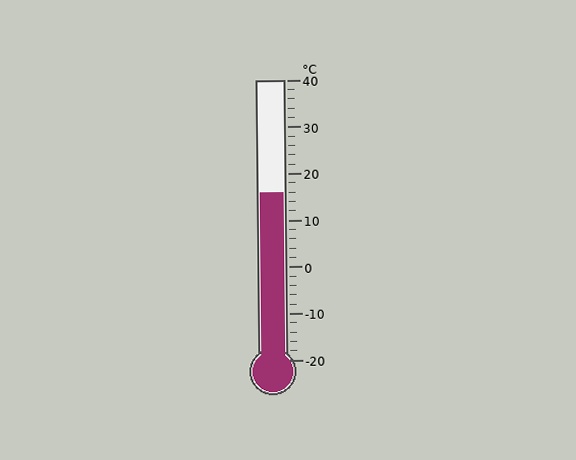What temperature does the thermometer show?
The thermometer shows approximately 16°C.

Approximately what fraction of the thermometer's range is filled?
The thermometer is filled to approximately 60% of its range.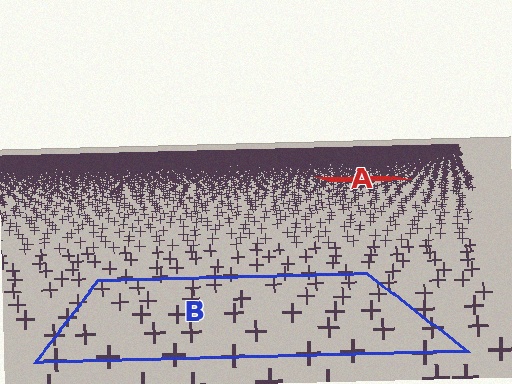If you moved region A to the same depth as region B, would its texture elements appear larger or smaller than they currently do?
They would appear larger. At a closer depth, the same texture elements are projected at a bigger on-screen size.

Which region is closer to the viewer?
Region B is closer. The texture elements there are larger and more spread out.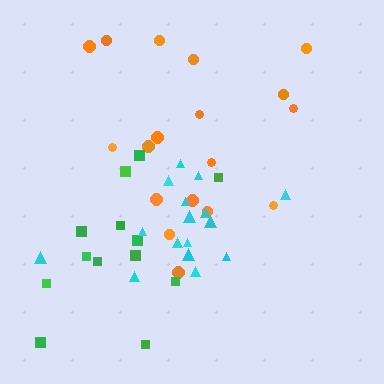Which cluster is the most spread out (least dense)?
Green.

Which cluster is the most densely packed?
Cyan.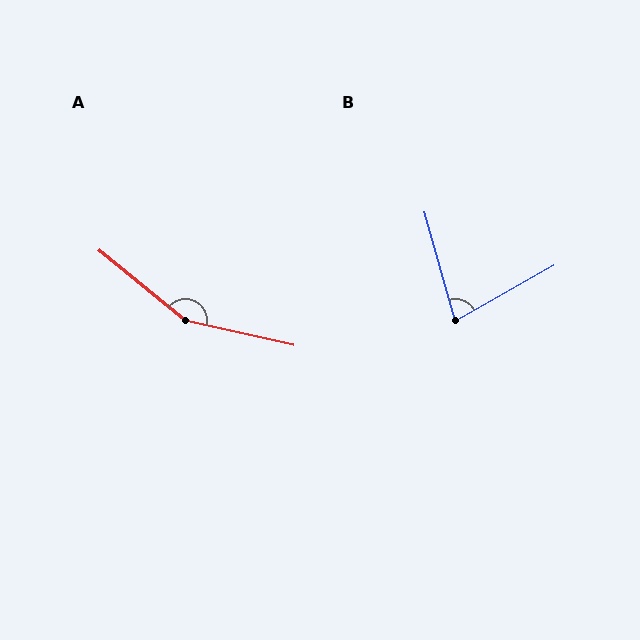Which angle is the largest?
A, at approximately 154 degrees.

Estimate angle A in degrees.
Approximately 154 degrees.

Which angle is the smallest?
B, at approximately 76 degrees.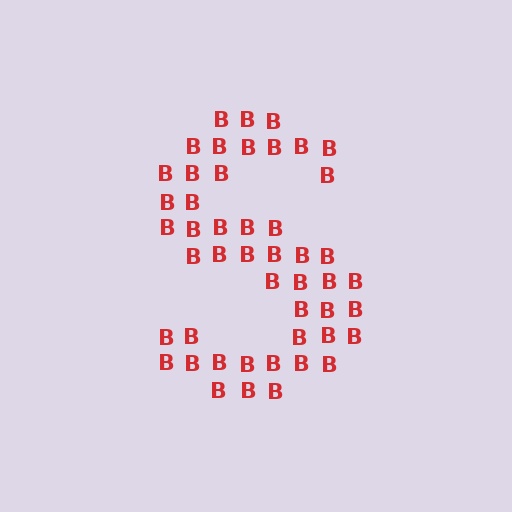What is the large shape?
The large shape is the letter S.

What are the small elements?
The small elements are letter B's.